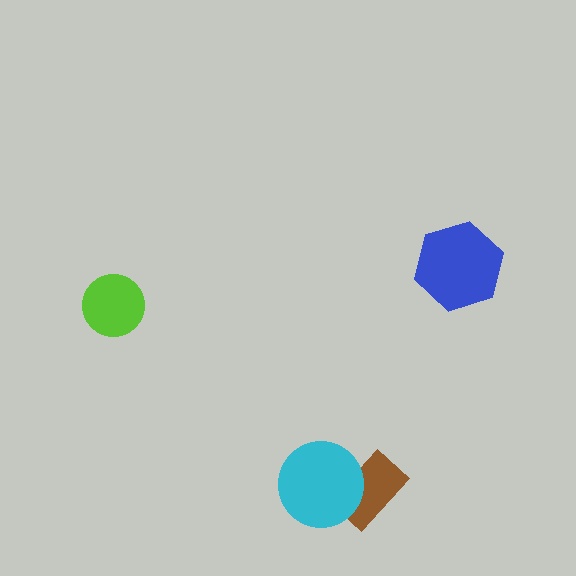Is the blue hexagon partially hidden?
No, no other shape covers it.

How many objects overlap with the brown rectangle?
1 object overlaps with the brown rectangle.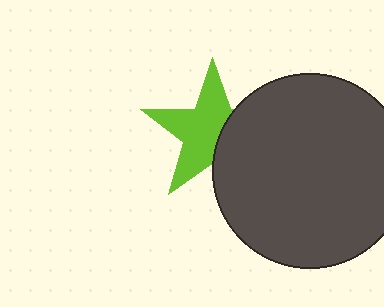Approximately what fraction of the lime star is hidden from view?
Roughly 37% of the lime star is hidden behind the dark gray circle.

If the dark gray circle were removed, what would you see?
You would see the complete lime star.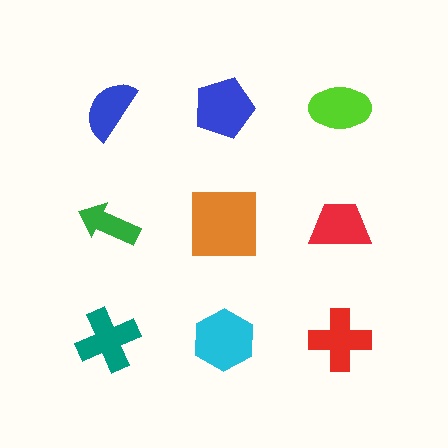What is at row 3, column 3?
A red cross.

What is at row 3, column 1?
A teal cross.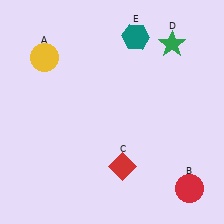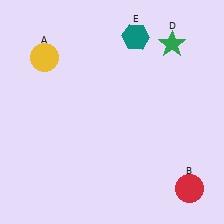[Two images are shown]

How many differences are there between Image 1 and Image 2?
There is 1 difference between the two images.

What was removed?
The red diamond (C) was removed in Image 2.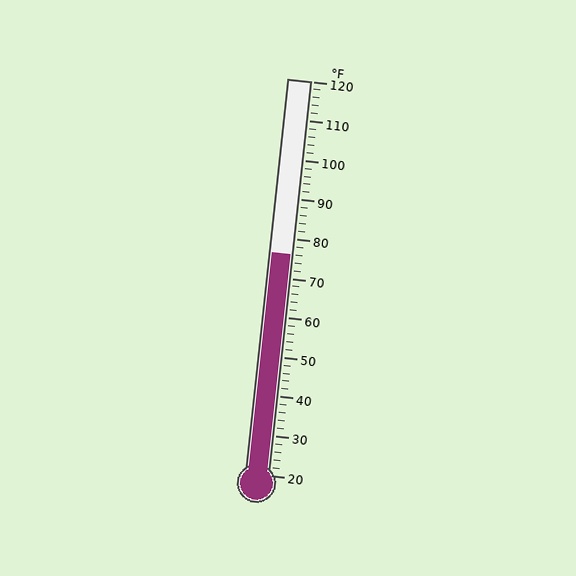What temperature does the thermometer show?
The thermometer shows approximately 76°F.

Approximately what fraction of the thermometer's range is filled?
The thermometer is filled to approximately 55% of its range.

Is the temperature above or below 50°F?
The temperature is above 50°F.